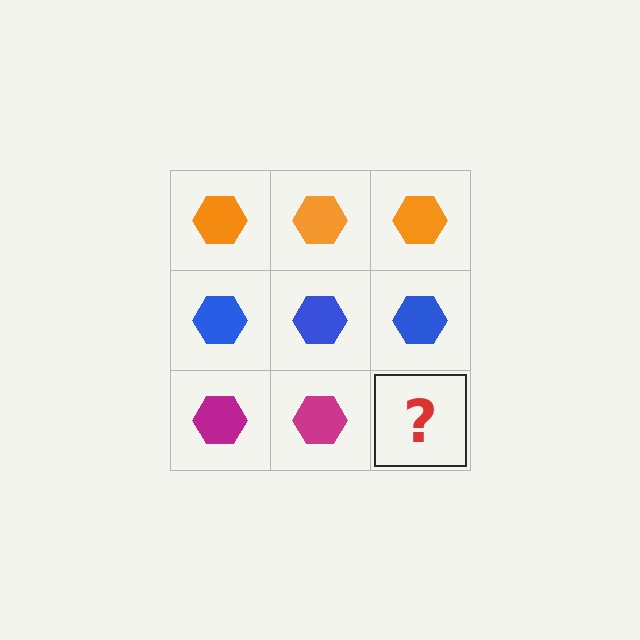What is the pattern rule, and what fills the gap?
The rule is that each row has a consistent color. The gap should be filled with a magenta hexagon.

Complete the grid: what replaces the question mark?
The question mark should be replaced with a magenta hexagon.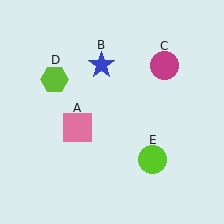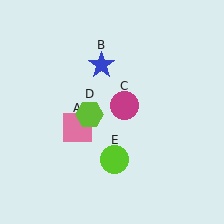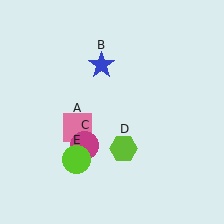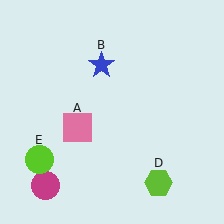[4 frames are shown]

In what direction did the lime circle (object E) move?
The lime circle (object E) moved left.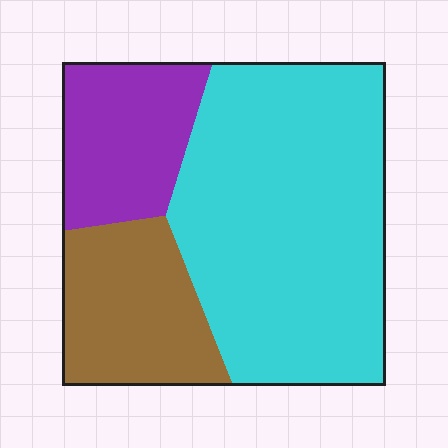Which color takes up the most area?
Cyan, at roughly 60%.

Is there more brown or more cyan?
Cyan.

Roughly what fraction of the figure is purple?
Purple covers about 20% of the figure.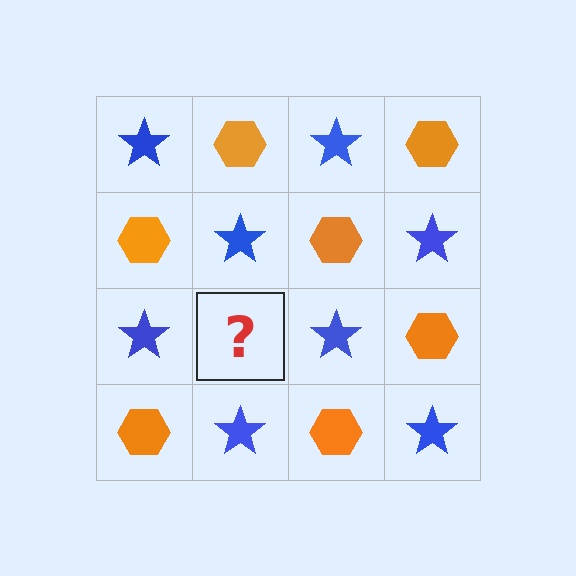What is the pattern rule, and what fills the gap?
The rule is that it alternates blue star and orange hexagon in a checkerboard pattern. The gap should be filled with an orange hexagon.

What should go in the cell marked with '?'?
The missing cell should contain an orange hexagon.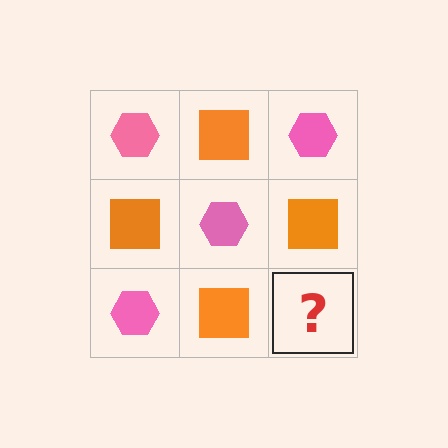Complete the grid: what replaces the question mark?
The question mark should be replaced with a pink hexagon.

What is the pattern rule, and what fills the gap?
The rule is that it alternates pink hexagon and orange square in a checkerboard pattern. The gap should be filled with a pink hexagon.